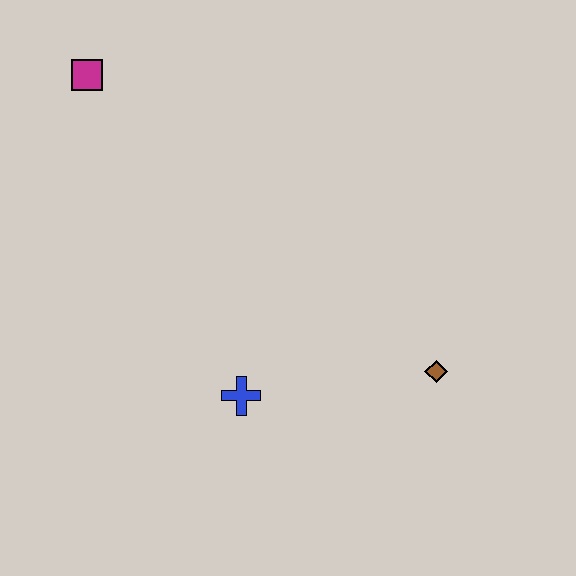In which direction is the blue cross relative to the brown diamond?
The blue cross is to the left of the brown diamond.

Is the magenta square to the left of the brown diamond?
Yes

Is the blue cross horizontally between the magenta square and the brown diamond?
Yes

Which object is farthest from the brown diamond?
The magenta square is farthest from the brown diamond.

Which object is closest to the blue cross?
The brown diamond is closest to the blue cross.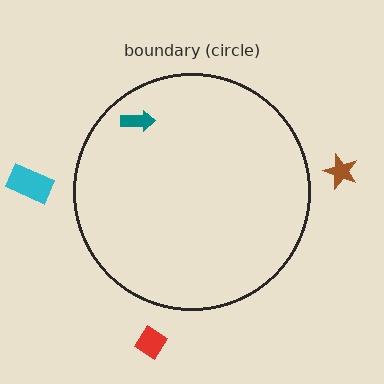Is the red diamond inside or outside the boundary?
Outside.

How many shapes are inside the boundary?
1 inside, 3 outside.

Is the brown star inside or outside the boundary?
Outside.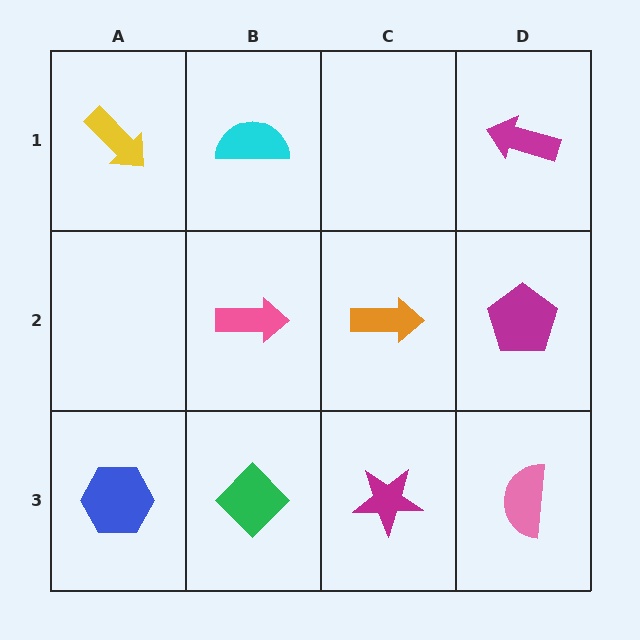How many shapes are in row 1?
3 shapes.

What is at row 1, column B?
A cyan semicircle.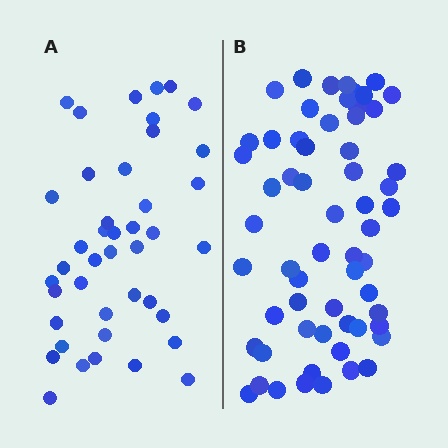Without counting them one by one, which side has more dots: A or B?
Region B (the right region) has more dots.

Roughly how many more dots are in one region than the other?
Region B has approximately 20 more dots than region A.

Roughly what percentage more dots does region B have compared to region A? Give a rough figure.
About 45% more.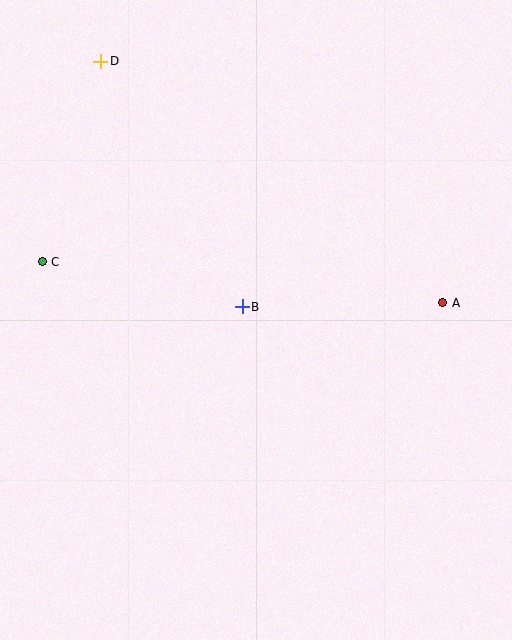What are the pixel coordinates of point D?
Point D is at (101, 61).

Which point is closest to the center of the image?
Point B at (242, 307) is closest to the center.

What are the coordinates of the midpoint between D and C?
The midpoint between D and C is at (71, 161).